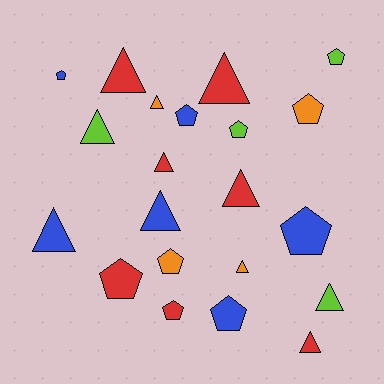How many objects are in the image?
There are 21 objects.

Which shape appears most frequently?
Triangle, with 11 objects.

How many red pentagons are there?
There are 2 red pentagons.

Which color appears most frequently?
Red, with 7 objects.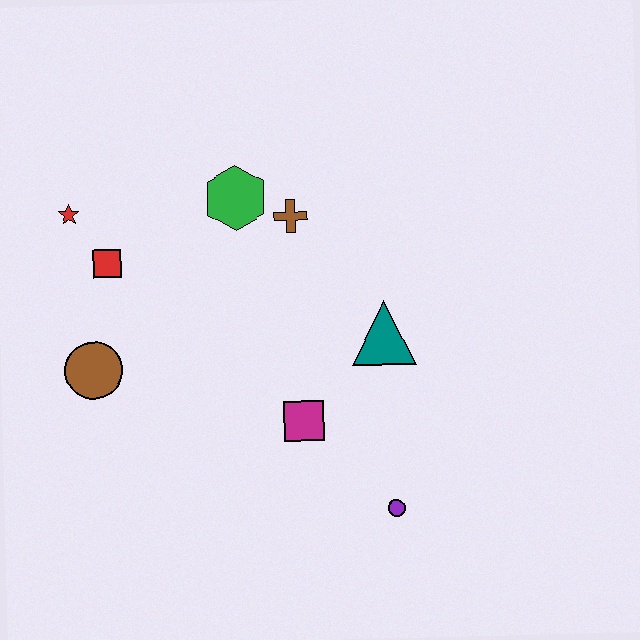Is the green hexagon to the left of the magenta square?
Yes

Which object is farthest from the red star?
The purple circle is farthest from the red star.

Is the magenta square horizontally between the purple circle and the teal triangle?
No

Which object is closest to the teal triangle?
The magenta square is closest to the teal triangle.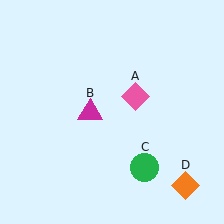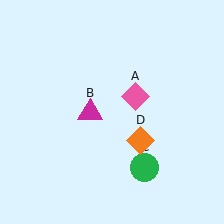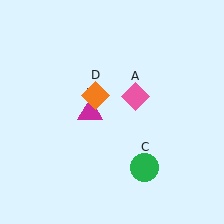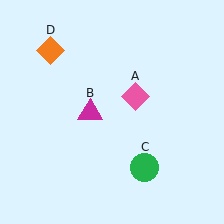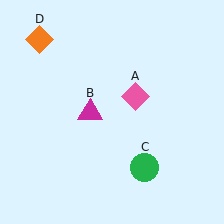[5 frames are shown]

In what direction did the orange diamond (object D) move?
The orange diamond (object D) moved up and to the left.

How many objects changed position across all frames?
1 object changed position: orange diamond (object D).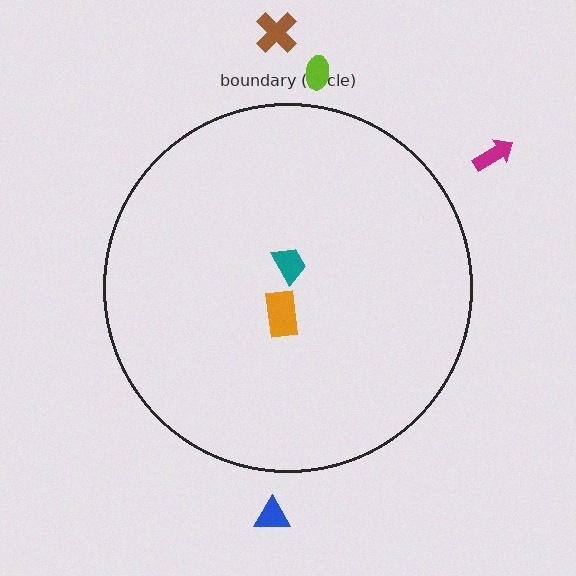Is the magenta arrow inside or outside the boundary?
Outside.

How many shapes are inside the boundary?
2 inside, 4 outside.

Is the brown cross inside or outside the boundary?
Outside.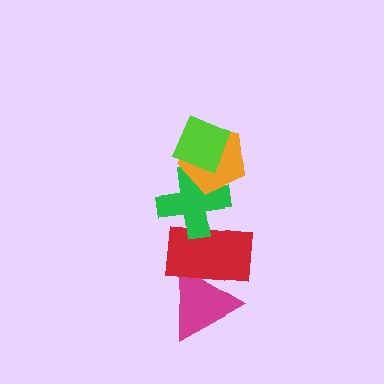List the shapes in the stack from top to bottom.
From top to bottom: the lime diamond, the orange pentagon, the green cross, the red rectangle, the magenta triangle.